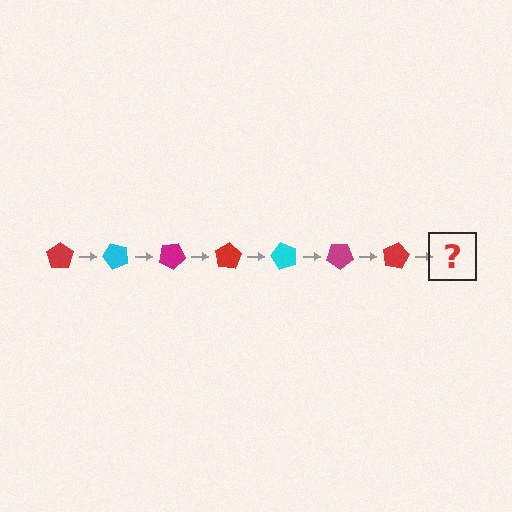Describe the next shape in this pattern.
It should be a cyan pentagon, rotated 350 degrees from the start.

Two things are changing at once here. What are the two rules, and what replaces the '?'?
The two rules are that it rotates 50 degrees each step and the color cycles through red, cyan, and magenta. The '?' should be a cyan pentagon, rotated 350 degrees from the start.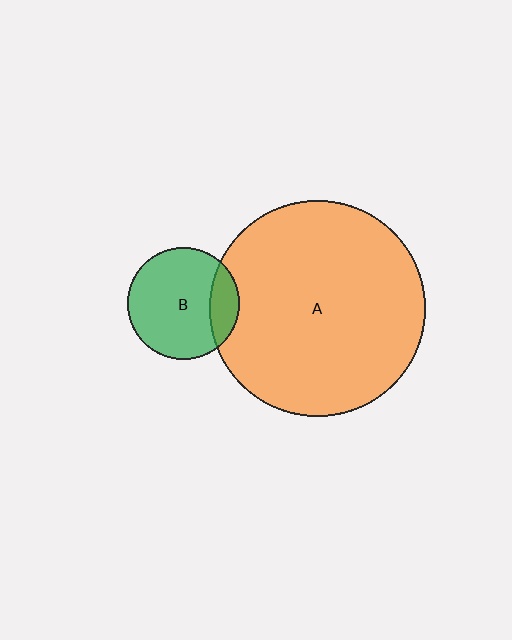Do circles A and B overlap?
Yes.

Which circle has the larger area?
Circle A (orange).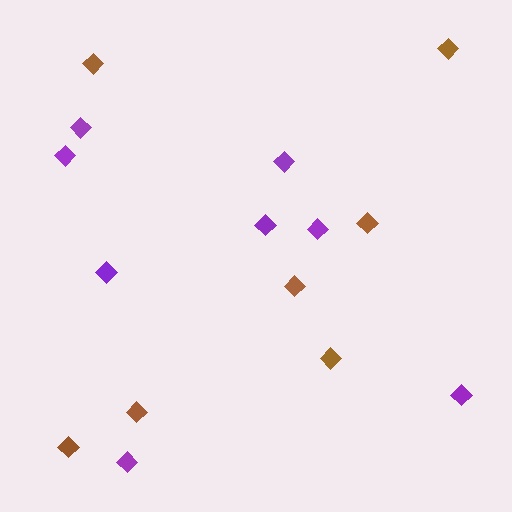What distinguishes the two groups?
There are 2 groups: one group of brown diamonds (7) and one group of purple diamonds (8).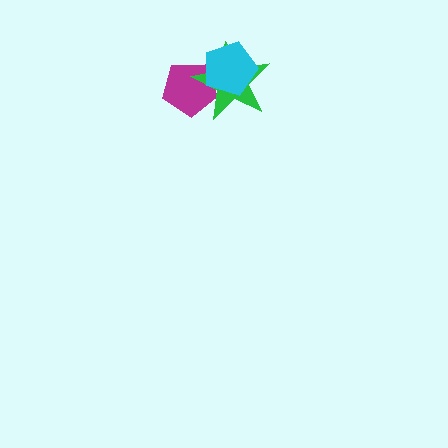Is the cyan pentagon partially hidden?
No, no other shape covers it.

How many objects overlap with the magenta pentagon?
2 objects overlap with the magenta pentagon.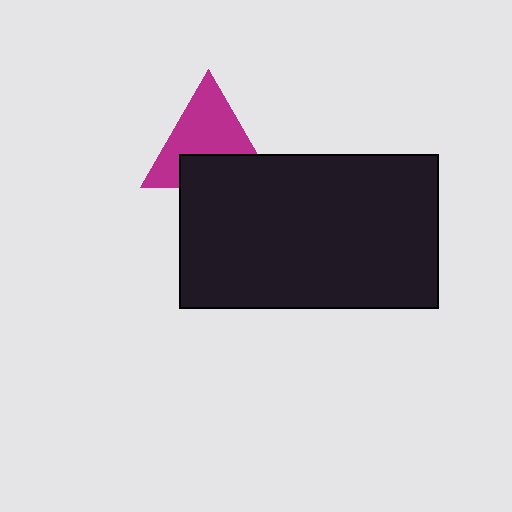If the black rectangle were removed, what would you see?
You would see the complete magenta triangle.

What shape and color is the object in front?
The object in front is a black rectangle.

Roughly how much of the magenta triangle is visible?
About half of it is visible (roughly 63%).